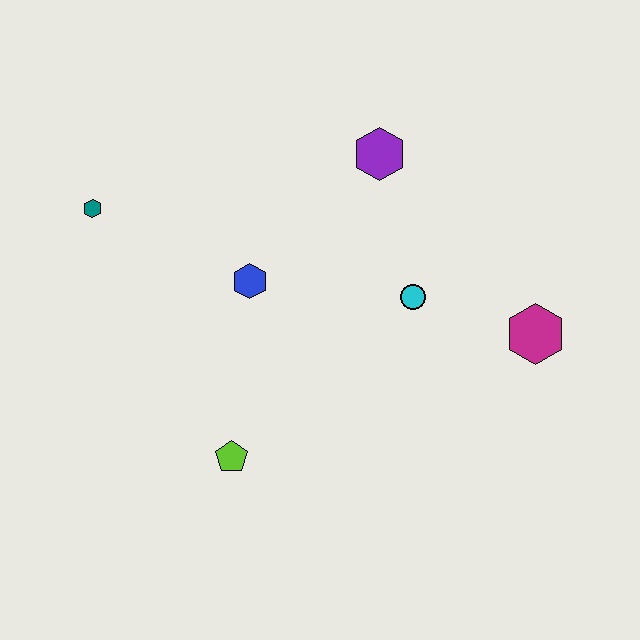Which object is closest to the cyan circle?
The magenta hexagon is closest to the cyan circle.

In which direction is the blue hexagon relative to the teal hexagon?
The blue hexagon is to the right of the teal hexagon.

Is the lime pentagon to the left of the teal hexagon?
No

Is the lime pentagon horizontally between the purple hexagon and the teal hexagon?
Yes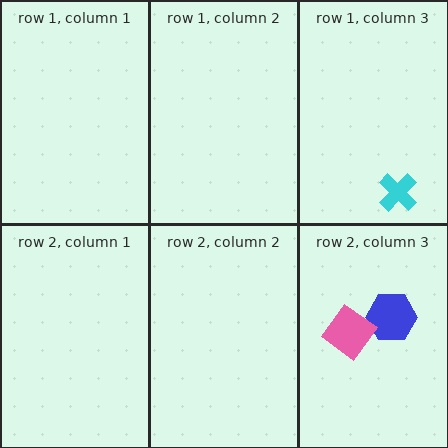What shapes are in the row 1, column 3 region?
The cyan cross.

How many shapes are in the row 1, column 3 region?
1.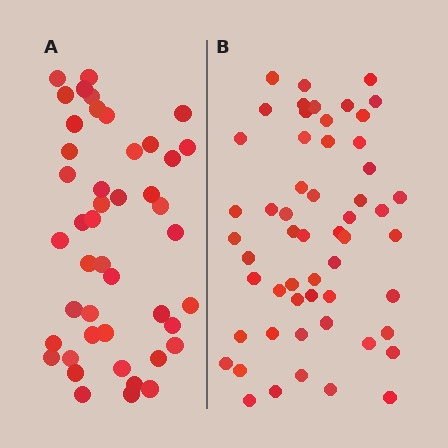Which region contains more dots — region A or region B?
Region B (the right region) has more dots.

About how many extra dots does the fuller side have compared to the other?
Region B has roughly 10 or so more dots than region A.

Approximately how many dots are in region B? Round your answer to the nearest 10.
About 60 dots. (The exact count is 55, which rounds to 60.)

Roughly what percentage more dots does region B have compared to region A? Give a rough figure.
About 20% more.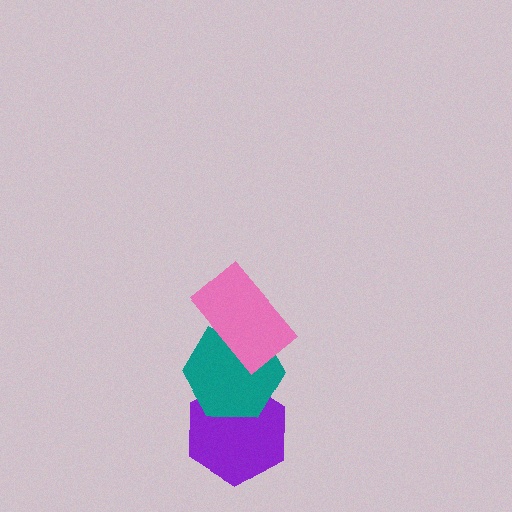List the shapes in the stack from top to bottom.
From top to bottom: the pink rectangle, the teal hexagon, the purple hexagon.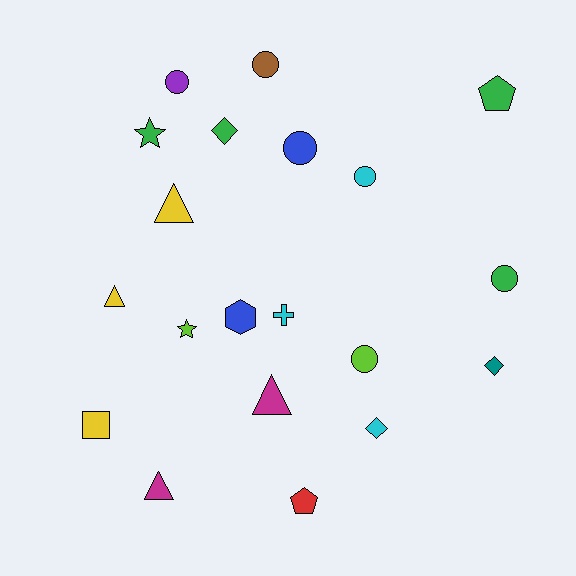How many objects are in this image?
There are 20 objects.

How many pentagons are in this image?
There are 2 pentagons.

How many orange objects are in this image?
There are no orange objects.